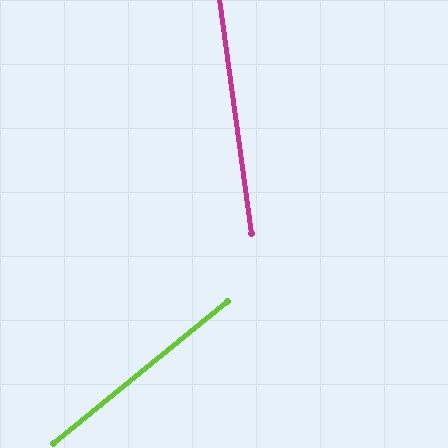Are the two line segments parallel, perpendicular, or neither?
Neither parallel nor perpendicular — they differ by about 58°.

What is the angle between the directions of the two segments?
Approximately 58 degrees.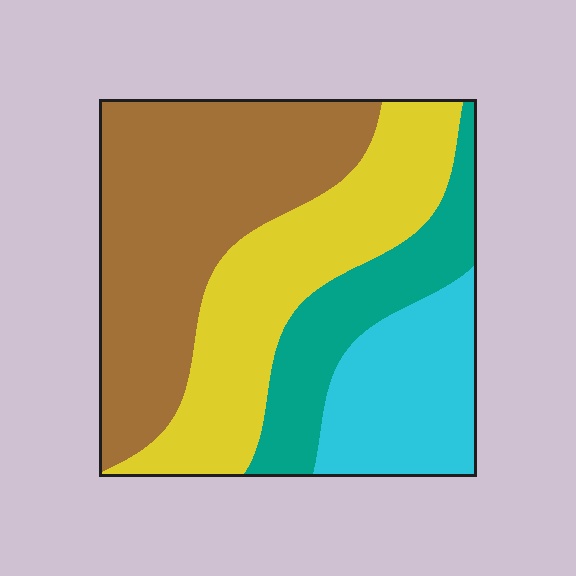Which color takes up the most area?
Brown, at roughly 40%.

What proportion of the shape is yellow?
Yellow covers around 30% of the shape.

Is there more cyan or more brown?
Brown.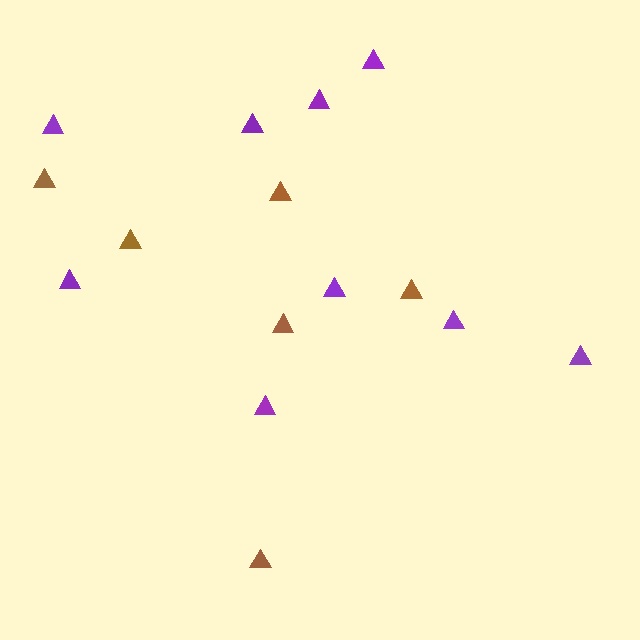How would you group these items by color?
There are 2 groups: one group of purple triangles (9) and one group of brown triangles (6).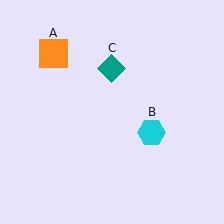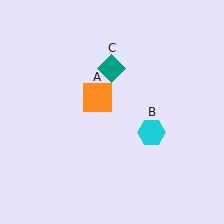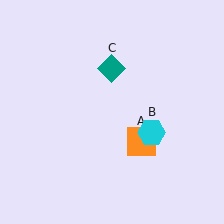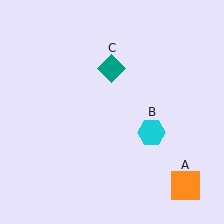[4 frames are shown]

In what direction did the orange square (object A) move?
The orange square (object A) moved down and to the right.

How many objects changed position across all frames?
1 object changed position: orange square (object A).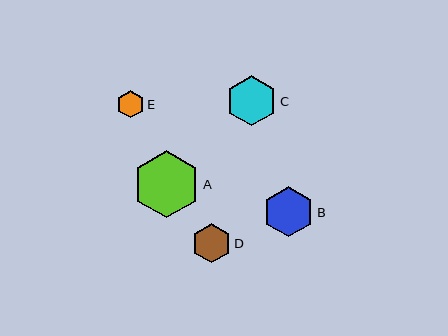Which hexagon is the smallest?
Hexagon E is the smallest with a size of approximately 27 pixels.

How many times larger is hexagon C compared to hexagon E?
Hexagon C is approximately 1.8 times the size of hexagon E.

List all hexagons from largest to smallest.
From largest to smallest: A, B, C, D, E.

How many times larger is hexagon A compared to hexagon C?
Hexagon A is approximately 1.3 times the size of hexagon C.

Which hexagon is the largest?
Hexagon A is the largest with a size of approximately 67 pixels.